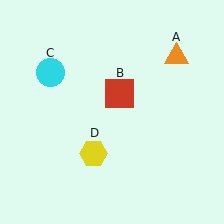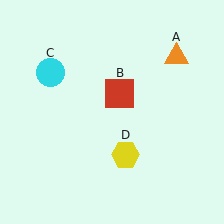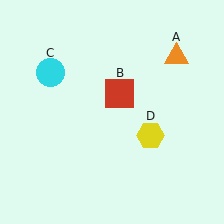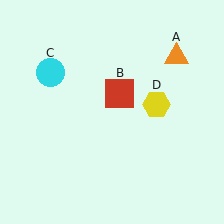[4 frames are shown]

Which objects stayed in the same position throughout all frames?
Orange triangle (object A) and red square (object B) and cyan circle (object C) remained stationary.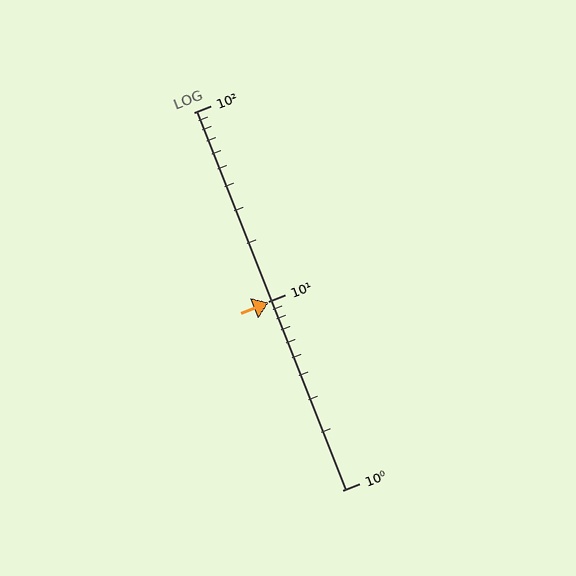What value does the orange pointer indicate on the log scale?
The pointer indicates approximately 9.8.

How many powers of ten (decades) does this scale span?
The scale spans 2 decades, from 1 to 100.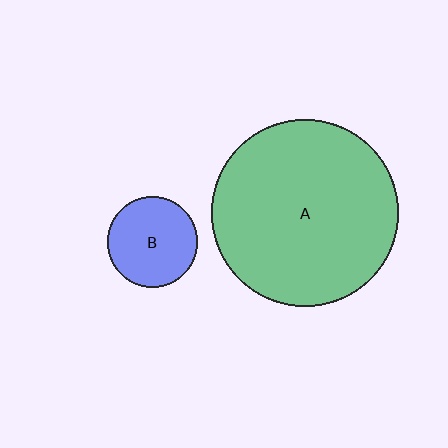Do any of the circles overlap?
No, none of the circles overlap.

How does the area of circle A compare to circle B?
Approximately 4.2 times.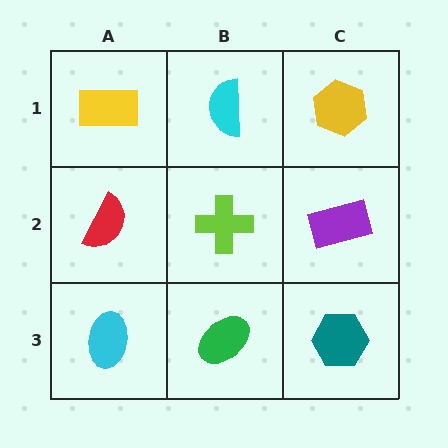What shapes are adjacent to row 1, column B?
A lime cross (row 2, column B), a yellow rectangle (row 1, column A), a yellow hexagon (row 1, column C).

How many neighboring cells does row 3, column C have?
2.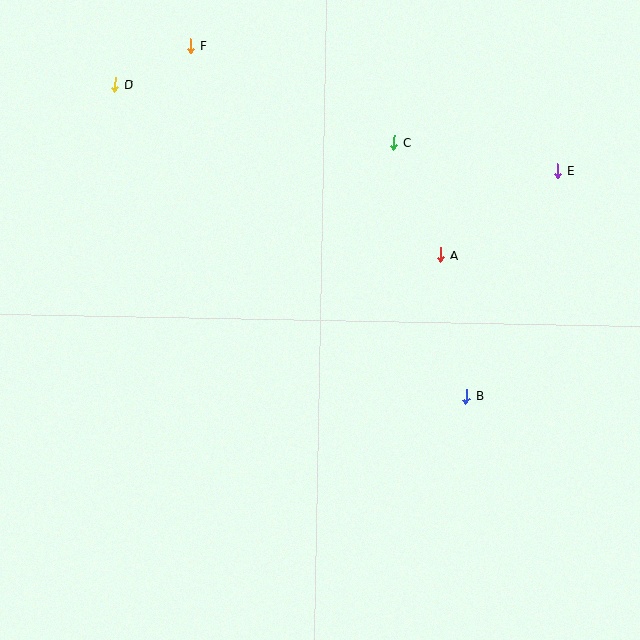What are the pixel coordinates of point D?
Point D is at (115, 85).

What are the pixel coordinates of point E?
Point E is at (558, 171).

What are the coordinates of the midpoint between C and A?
The midpoint between C and A is at (418, 199).